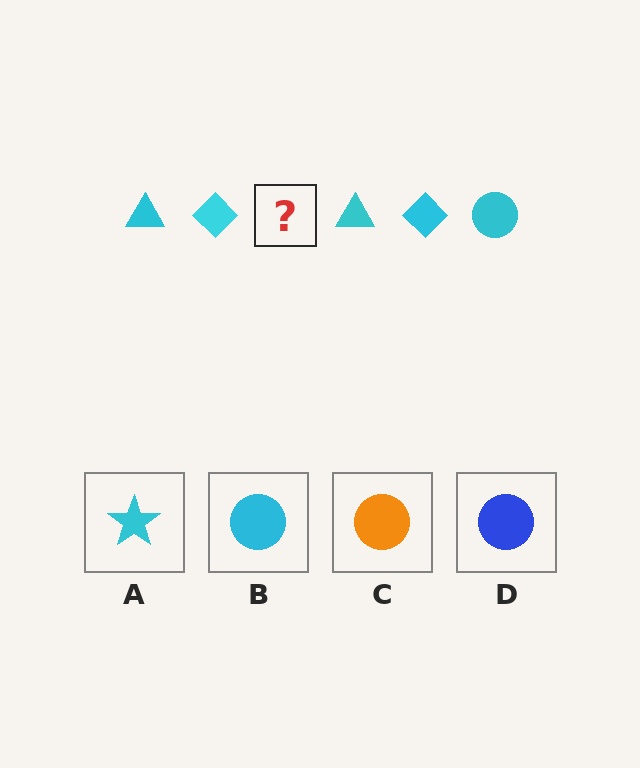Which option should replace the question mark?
Option B.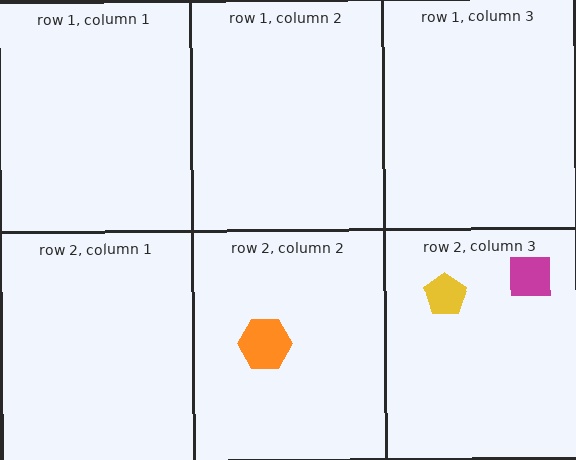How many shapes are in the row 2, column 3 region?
2.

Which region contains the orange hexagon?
The row 2, column 2 region.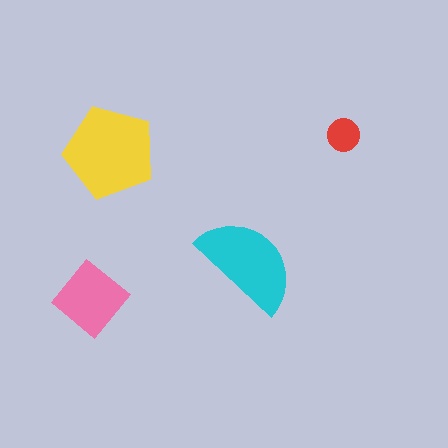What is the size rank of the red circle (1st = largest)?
4th.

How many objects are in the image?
There are 4 objects in the image.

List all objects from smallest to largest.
The red circle, the pink diamond, the cyan semicircle, the yellow pentagon.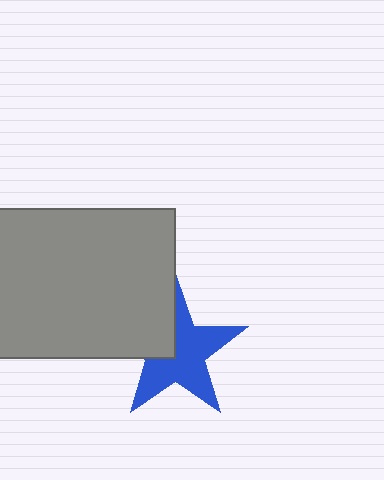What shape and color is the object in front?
The object in front is a gray rectangle.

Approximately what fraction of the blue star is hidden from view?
Roughly 32% of the blue star is hidden behind the gray rectangle.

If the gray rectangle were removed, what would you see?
You would see the complete blue star.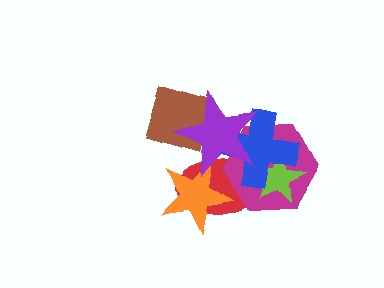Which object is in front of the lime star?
The blue cross is in front of the lime star.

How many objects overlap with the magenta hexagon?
4 objects overlap with the magenta hexagon.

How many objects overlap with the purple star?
5 objects overlap with the purple star.